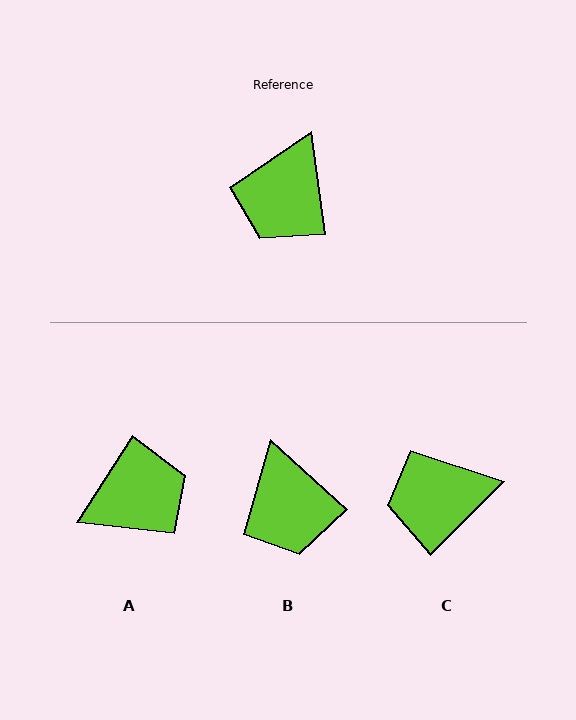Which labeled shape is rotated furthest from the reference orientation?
A, about 139 degrees away.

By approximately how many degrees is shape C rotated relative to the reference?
Approximately 53 degrees clockwise.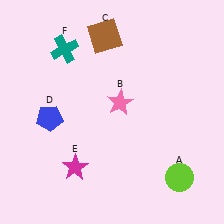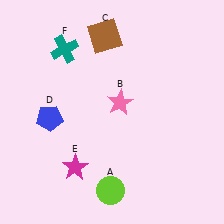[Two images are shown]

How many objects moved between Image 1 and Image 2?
1 object moved between the two images.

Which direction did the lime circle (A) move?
The lime circle (A) moved left.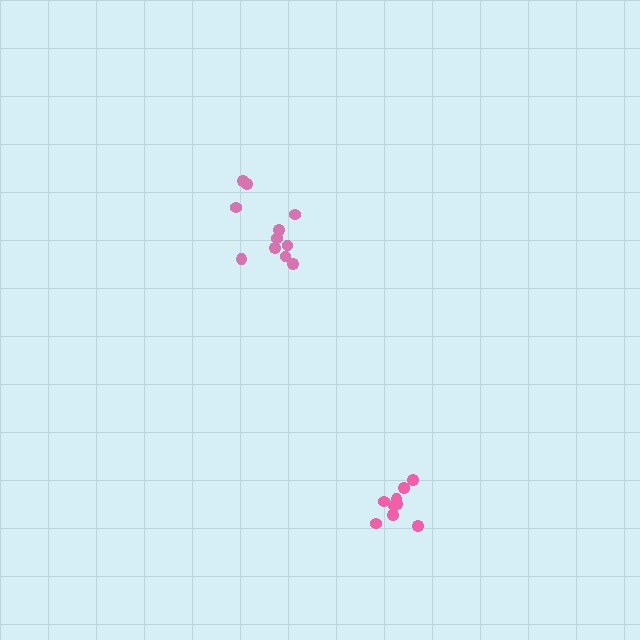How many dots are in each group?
Group 1: 11 dots, Group 2: 9 dots (20 total).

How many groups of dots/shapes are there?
There are 2 groups.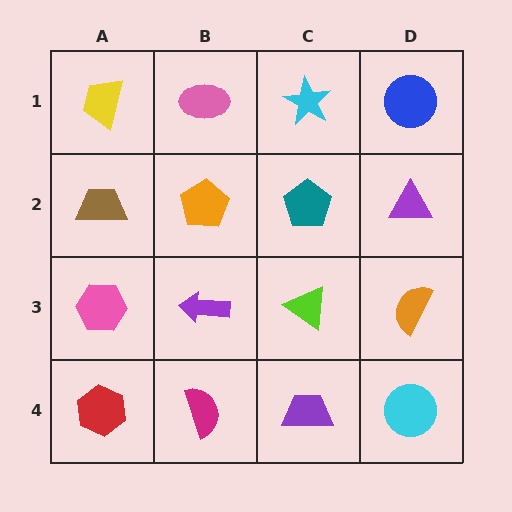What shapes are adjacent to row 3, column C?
A teal pentagon (row 2, column C), a purple trapezoid (row 4, column C), a purple arrow (row 3, column B), an orange semicircle (row 3, column D).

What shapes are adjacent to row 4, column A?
A pink hexagon (row 3, column A), a magenta semicircle (row 4, column B).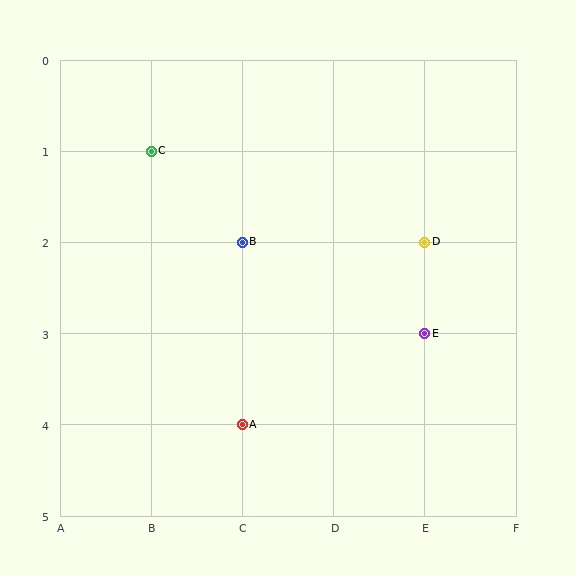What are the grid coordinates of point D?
Point D is at grid coordinates (E, 2).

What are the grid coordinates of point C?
Point C is at grid coordinates (B, 1).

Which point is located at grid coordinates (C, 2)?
Point B is at (C, 2).